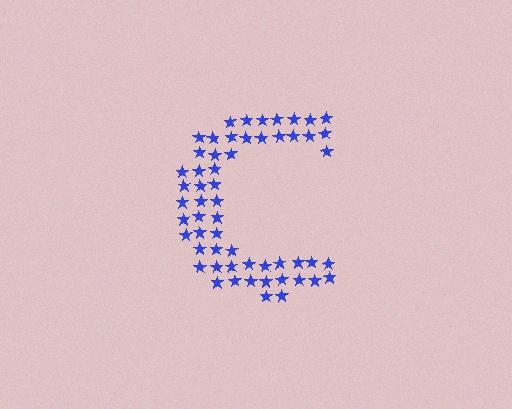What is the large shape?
The large shape is the letter C.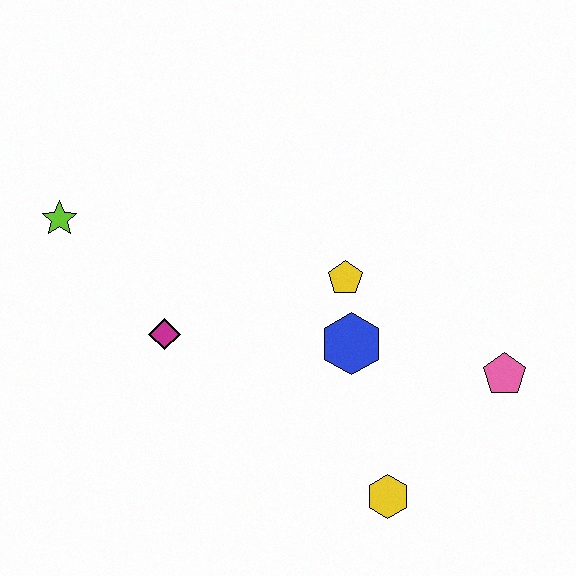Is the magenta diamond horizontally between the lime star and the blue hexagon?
Yes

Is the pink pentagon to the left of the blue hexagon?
No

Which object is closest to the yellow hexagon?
The blue hexagon is closest to the yellow hexagon.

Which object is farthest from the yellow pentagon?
The lime star is farthest from the yellow pentagon.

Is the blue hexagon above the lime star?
No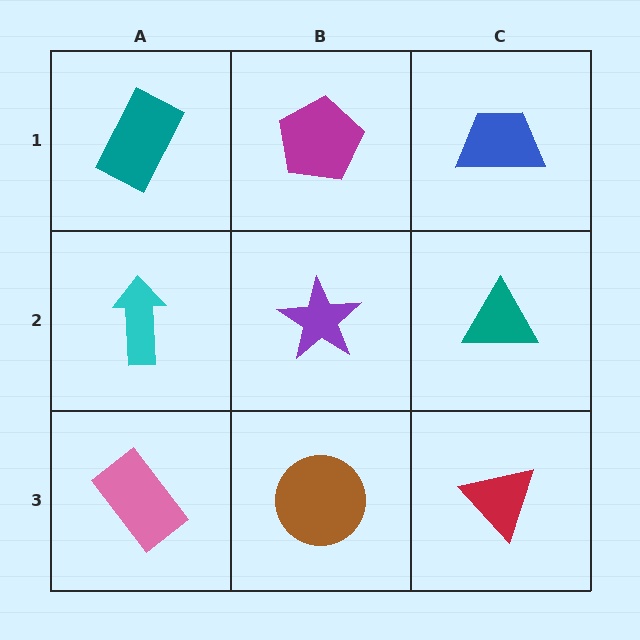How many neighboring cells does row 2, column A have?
3.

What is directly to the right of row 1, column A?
A magenta pentagon.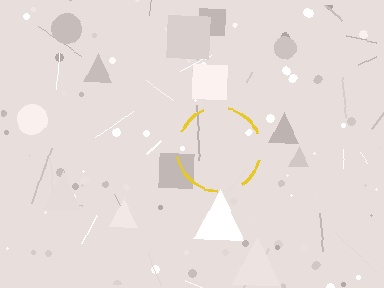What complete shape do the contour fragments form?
The contour fragments form a circle.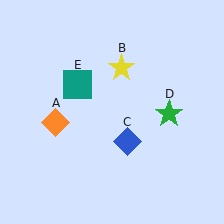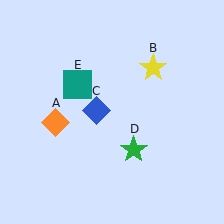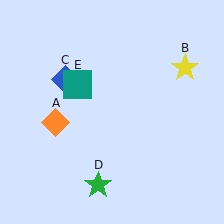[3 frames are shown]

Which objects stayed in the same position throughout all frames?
Orange diamond (object A) and teal square (object E) remained stationary.